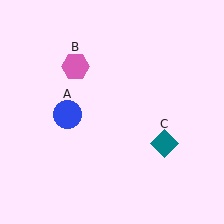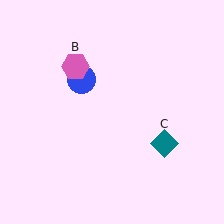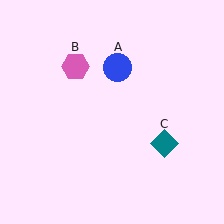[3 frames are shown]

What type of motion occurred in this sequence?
The blue circle (object A) rotated clockwise around the center of the scene.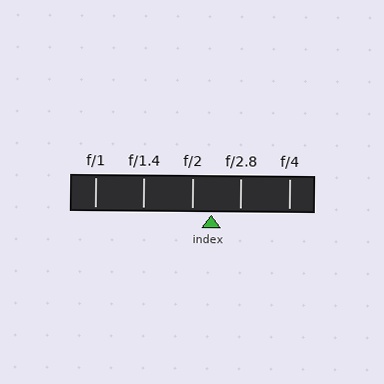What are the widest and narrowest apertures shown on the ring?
The widest aperture shown is f/1 and the narrowest is f/4.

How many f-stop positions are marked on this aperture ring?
There are 5 f-stop positions marked.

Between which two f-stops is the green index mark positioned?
The index mark is between f/2 and f/2.8.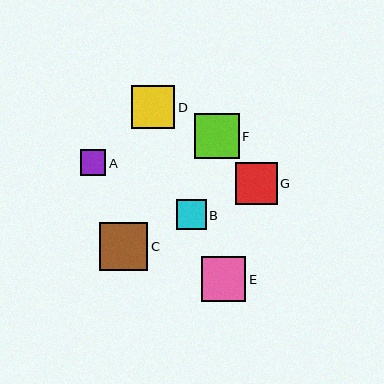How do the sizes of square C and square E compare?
Square C and square E are approximately the same size.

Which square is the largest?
Square C is the largest with a size of approximately 48 pixels.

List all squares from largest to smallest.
From largest to smallest: C, F, E, D, G, B, A.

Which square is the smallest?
Square A is the smallest with a size of approximately 26 pixels.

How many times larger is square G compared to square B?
Square G is approximately 1.4 times the size of square B.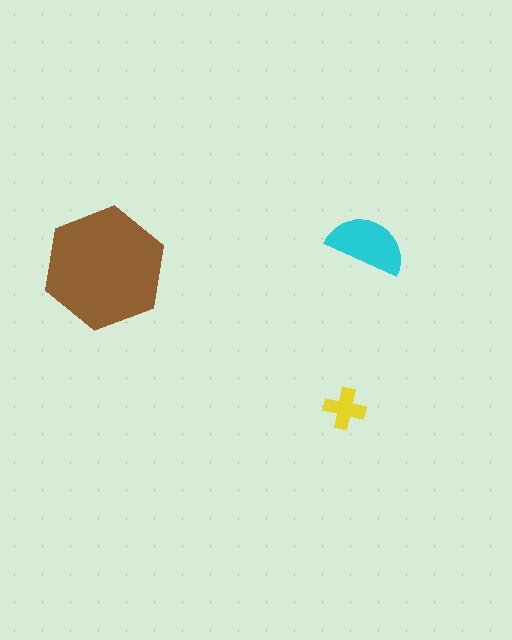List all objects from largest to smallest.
The brown hexagon, the cyan semicircle, the yellow cross.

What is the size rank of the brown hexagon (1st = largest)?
1st.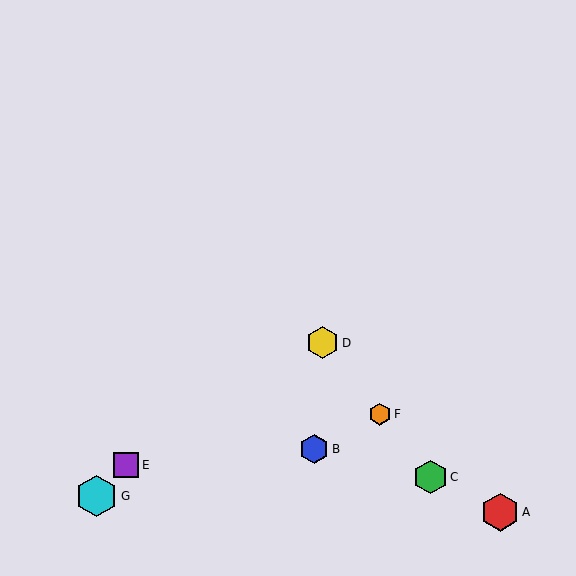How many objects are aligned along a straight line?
3 objects (C, D, F) are aligned along a straight line.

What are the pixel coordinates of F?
Object F is at (380, 414).